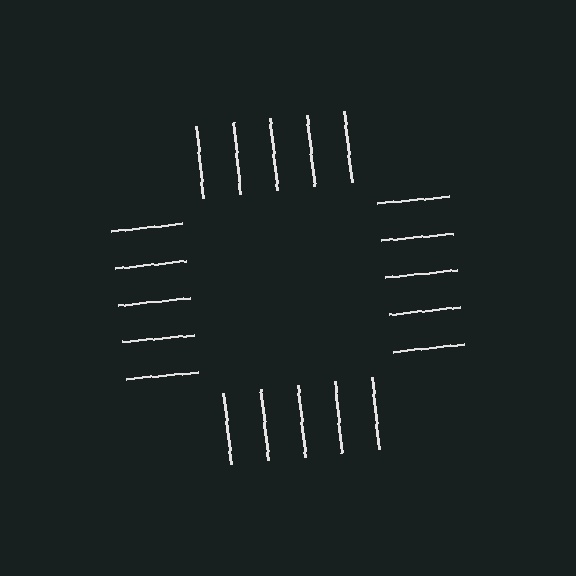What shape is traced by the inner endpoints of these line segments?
An illusory square — the line segments terminate on its edges but no continuous stroke is drawn.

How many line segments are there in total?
20 — 5 along each of the 4 edges.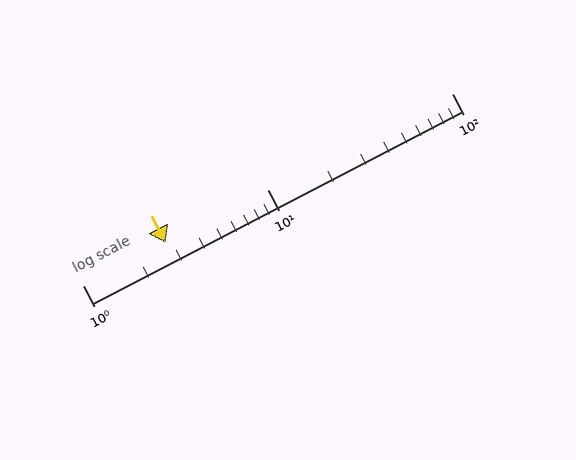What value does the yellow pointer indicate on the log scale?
The pointer indicates approximately 2.8.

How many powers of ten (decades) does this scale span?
The scale spans 2 decades, from 1 to 100.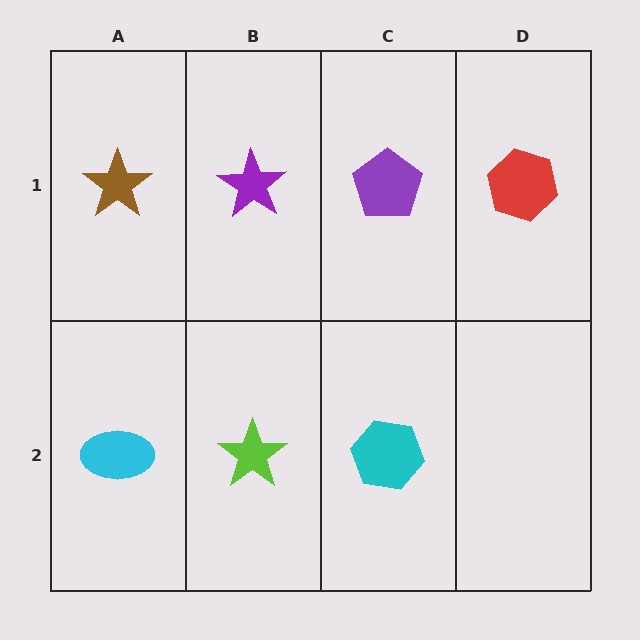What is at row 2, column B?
A lime star.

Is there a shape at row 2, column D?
No, that cell is empty.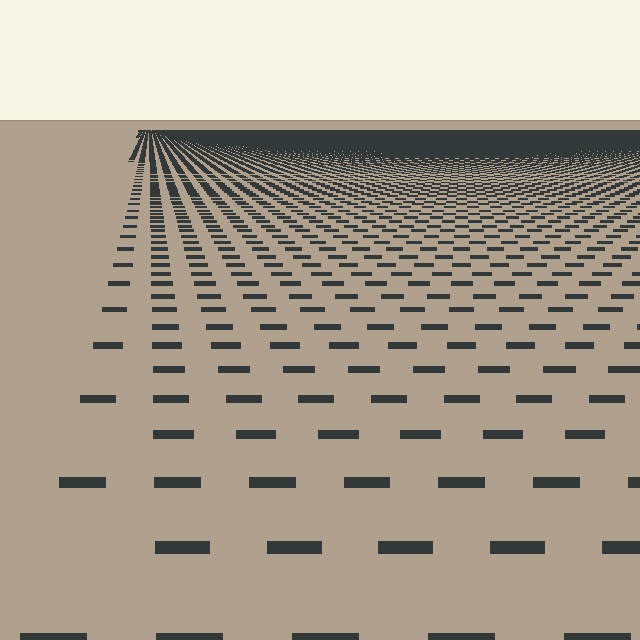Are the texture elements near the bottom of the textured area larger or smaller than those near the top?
Larger. Near the bottom, elements are closer to the viewer and appear at a bigger on-screen size.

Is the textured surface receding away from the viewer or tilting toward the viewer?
The surface is receding away from the viewer. Texture elements get smaller and denser toward the top.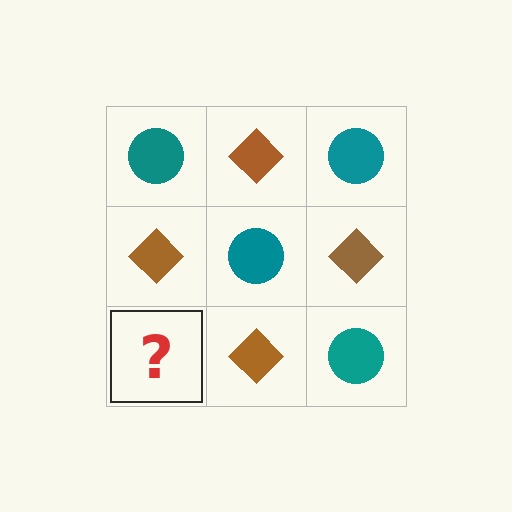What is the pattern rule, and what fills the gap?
The rule is that it alternates teal circle and brown diamond in a checkerboard pattern. The gap should be filled with a teal circle.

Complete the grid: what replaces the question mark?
The question mark should be replaced with a teal circle.